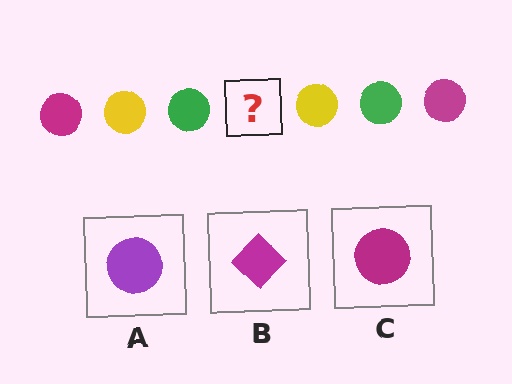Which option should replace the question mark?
Option C.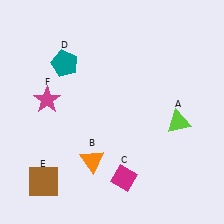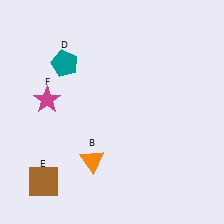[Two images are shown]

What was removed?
The magenta diamond (C), the lime triangle (A) were removed in Image 2.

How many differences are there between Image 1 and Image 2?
There are 2 differences between the two images.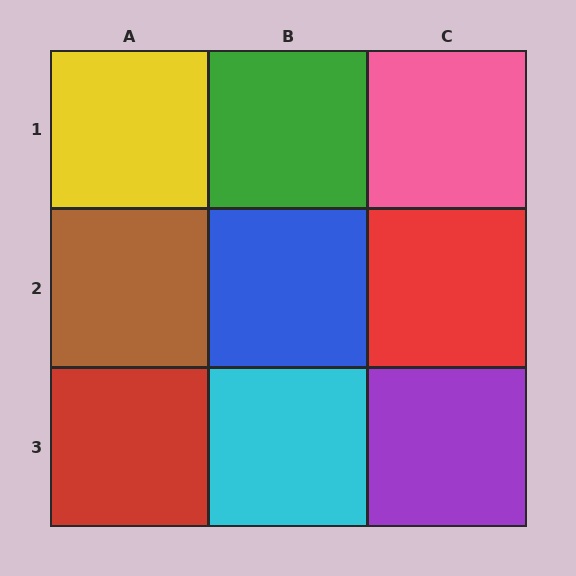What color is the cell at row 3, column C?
Purple.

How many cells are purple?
1 cell is purple.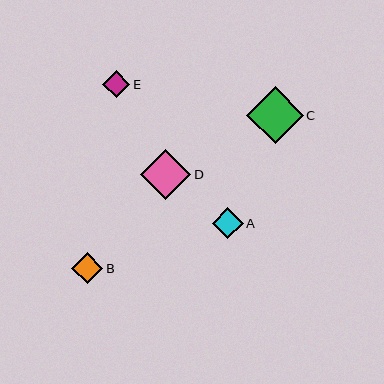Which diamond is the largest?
Diamond C is the largest with a size of approximately 57 pixels.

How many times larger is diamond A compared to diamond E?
Diamond A is approximately 1.1 times the size of diamond E.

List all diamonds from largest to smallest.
From largest to smallest: C, D, B, A, E.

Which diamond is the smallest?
Diamond E is the smallest with a size of approximately 27 pixels.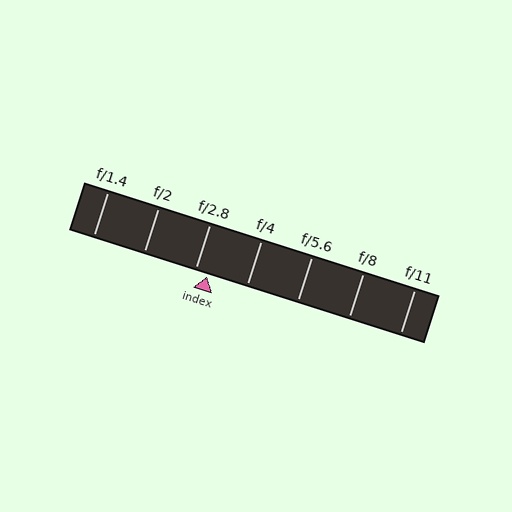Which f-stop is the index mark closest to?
The index mark is closest to f/2.8.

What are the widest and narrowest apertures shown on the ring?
The widest aperture shown is f/1.4 and the narrowest is f/11.